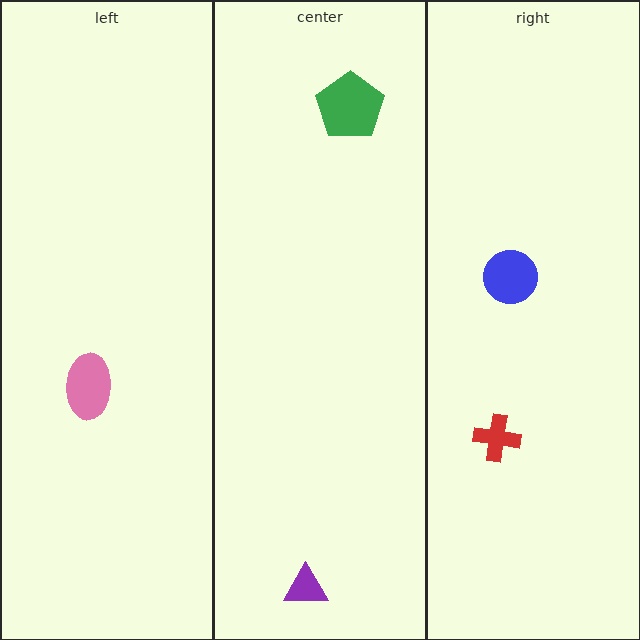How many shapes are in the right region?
2.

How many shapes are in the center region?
2.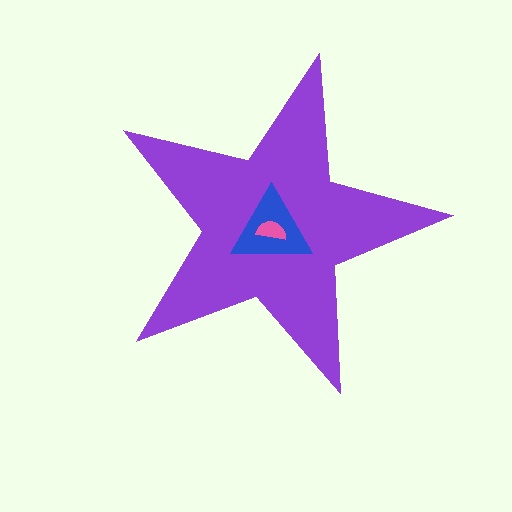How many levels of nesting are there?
3.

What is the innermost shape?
The pink semicircle.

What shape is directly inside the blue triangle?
The pink semicircle.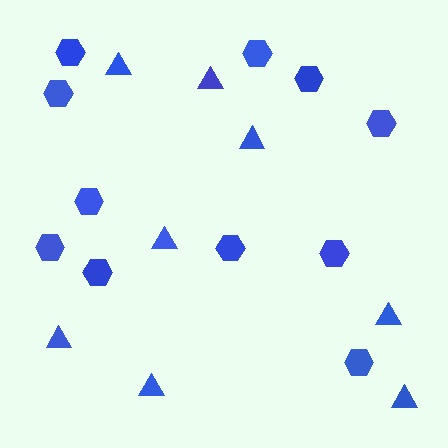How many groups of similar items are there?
There are 2 groups: one group of hexagons (11) and one group of triangles (8).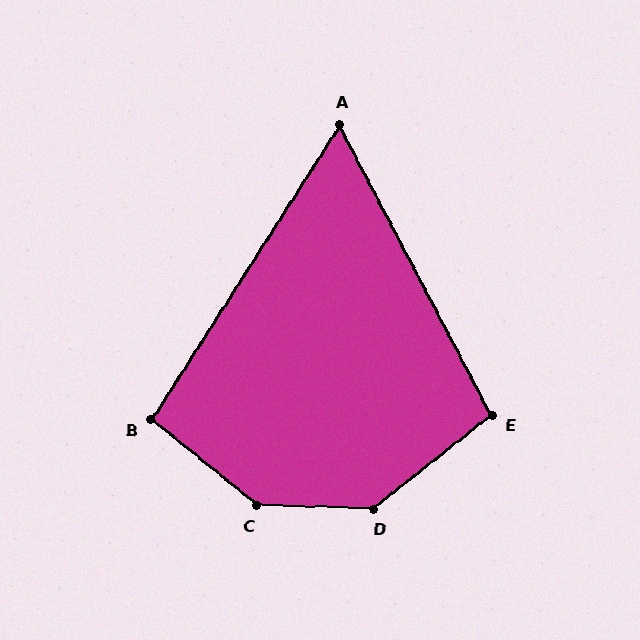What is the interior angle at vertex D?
Approximately 140 degrees (obtuse).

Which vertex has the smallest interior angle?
A, at approximately 60 degrees.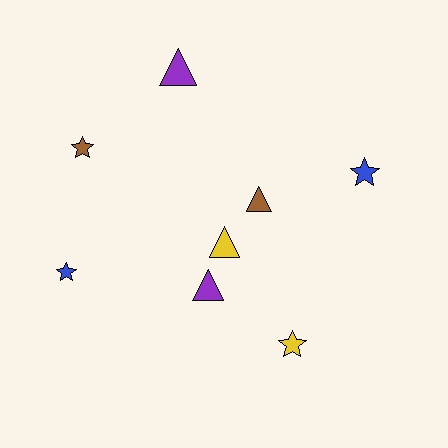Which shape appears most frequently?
Triangle, with 4 objects.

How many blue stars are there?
There are 2 blue stars.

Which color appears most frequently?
Brown, with 2 objects.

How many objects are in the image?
There are 8 objects.